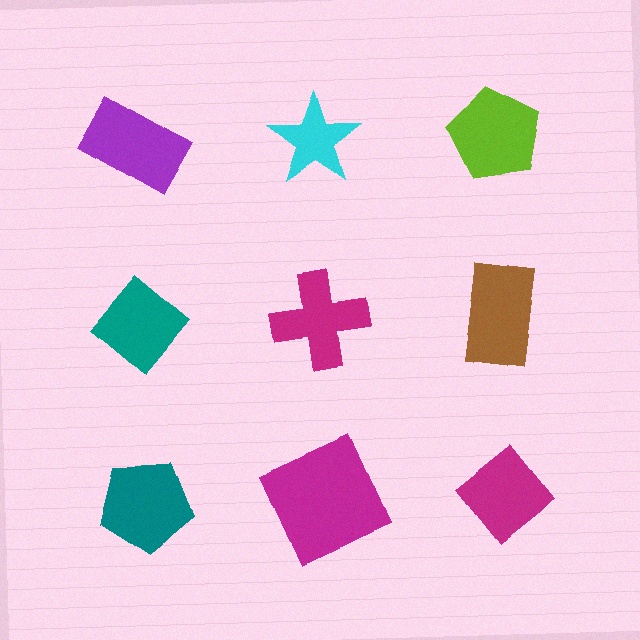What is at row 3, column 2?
A magenta square.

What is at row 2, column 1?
A teal diamond.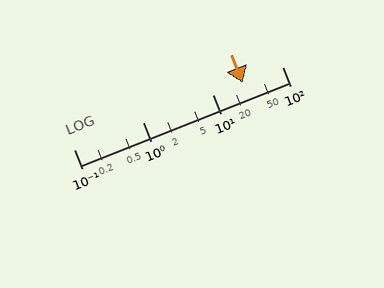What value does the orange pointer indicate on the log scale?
The pointer indicates approximately 27.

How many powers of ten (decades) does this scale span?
The scale spans 3 decades, from 0.1 to 100.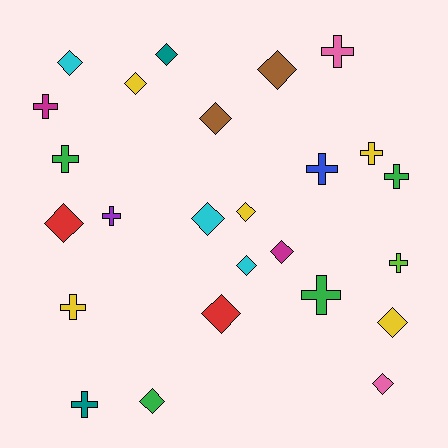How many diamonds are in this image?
There are 14 diamonds.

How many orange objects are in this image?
There are no orange objects.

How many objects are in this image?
There are 25 objects.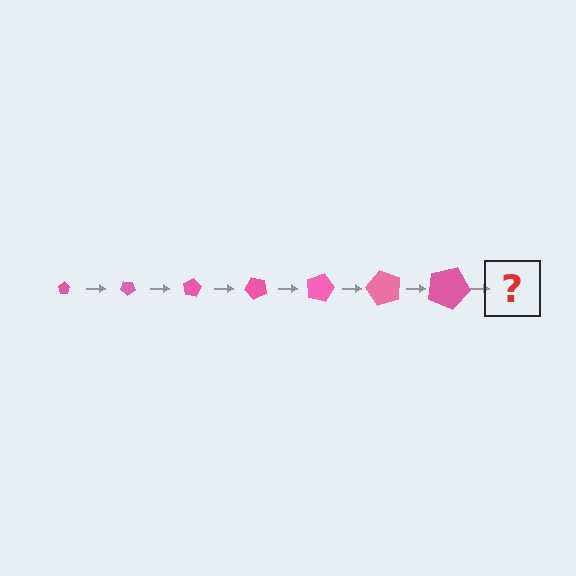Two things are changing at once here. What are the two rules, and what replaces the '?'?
The two rules are that the pentagon grows larger each step and it rotates 40 degrees each step. The '?' should be a pentagon, larger than the previous one and rotated 280 degrees from the start.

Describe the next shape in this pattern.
It should be a pentagon, larger than the previous one and rotated 280 degrees from the start.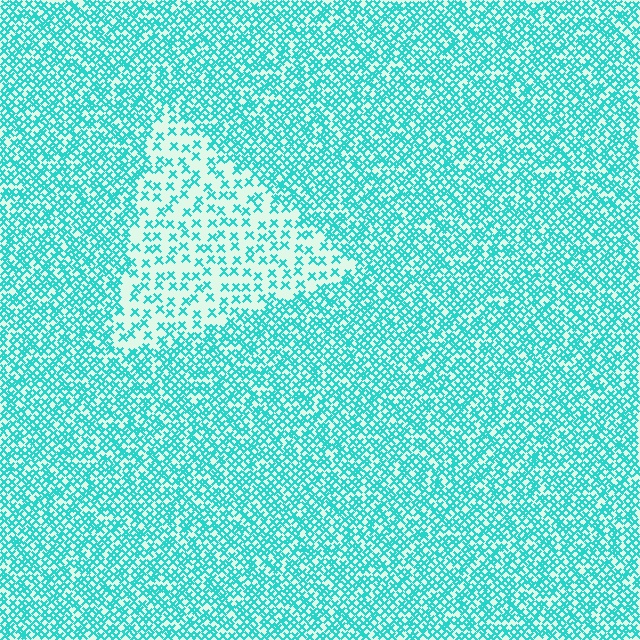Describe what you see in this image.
The image contains small cyan elements arranged at two different densities. A triangle-shaped region is visible where the elements are less densely packed than the surrounding area.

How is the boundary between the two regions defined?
The boundary is defined by a change in element density (approximately 2.5x ratio). All elements are the same color, size, and shape.